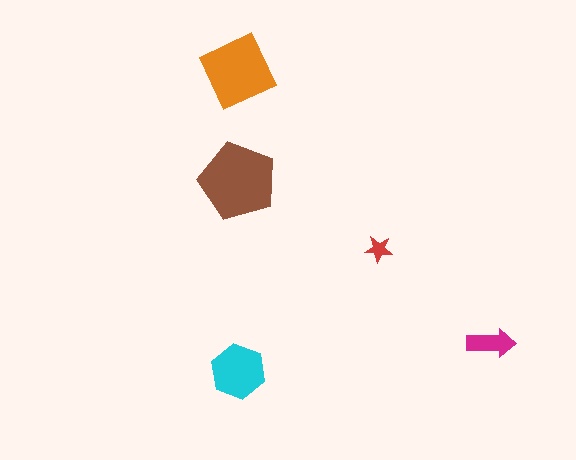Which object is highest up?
The orange diamond is topmost.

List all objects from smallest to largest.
The red star, the magenta arrow, the cyan hexagon, the orange diamond, the brown pentagon.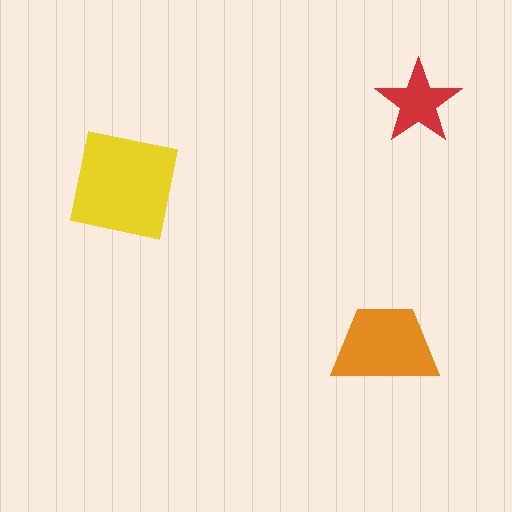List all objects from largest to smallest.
The yellow square, the orange trapezoid, the red star.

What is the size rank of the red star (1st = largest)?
3rd.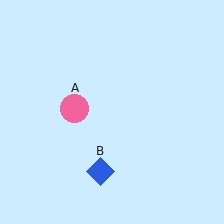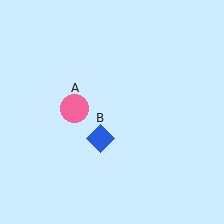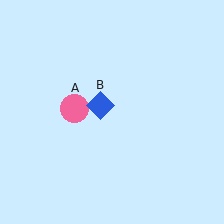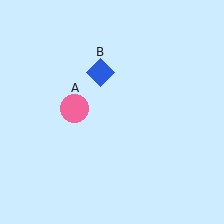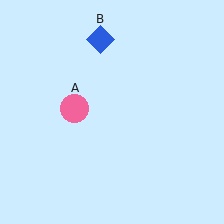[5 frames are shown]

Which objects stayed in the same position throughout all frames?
Pink circle (object A) remained stationary.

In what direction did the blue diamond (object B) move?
The blue diamond (object B) moved up.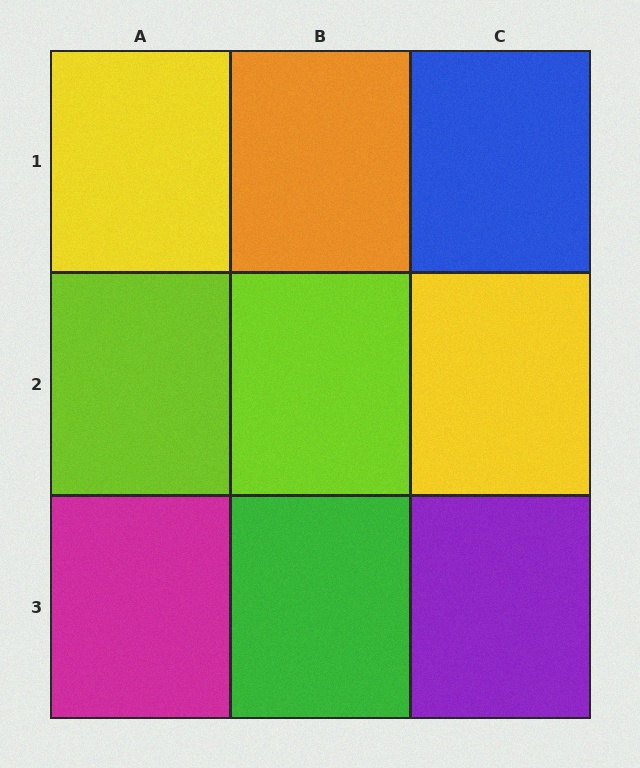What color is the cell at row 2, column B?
Lime.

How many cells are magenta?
1 cell is magenta.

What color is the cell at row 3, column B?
Green.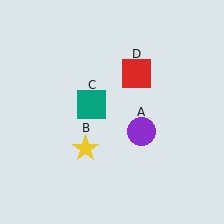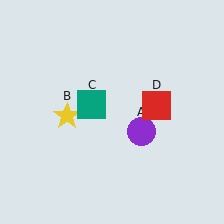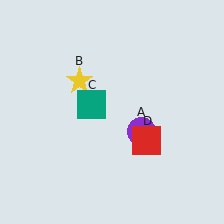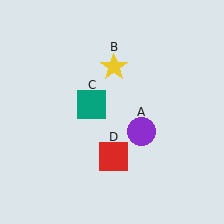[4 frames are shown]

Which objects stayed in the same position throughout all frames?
Purple circle (object A) and teal square (object C) remained stationary.